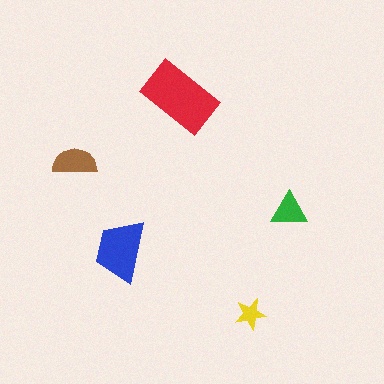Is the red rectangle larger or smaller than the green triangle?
Larger.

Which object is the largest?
The red rectangle.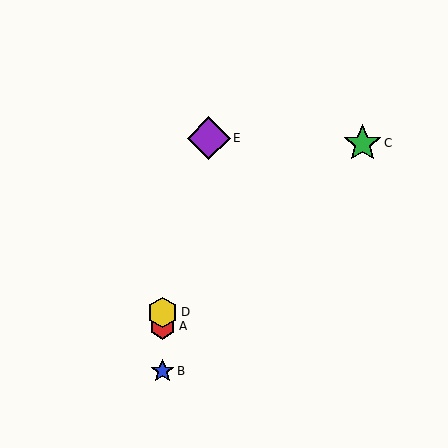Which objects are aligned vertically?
Objects A, B, D are aligned vertically.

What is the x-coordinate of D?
Object D is at x≈163.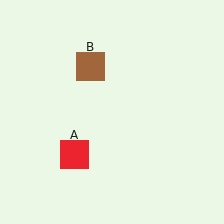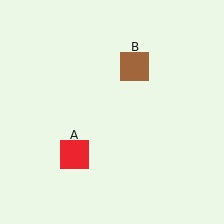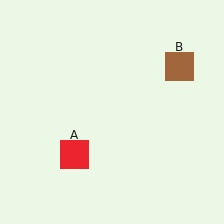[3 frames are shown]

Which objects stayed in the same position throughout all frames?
Red square (object A) remained stationary.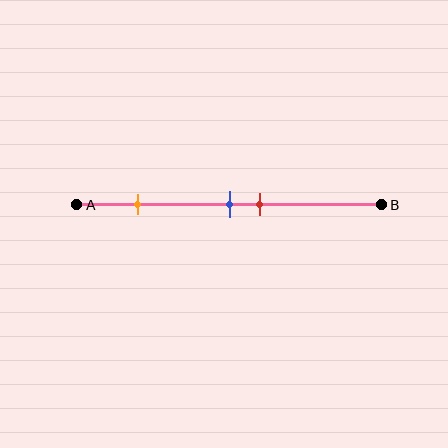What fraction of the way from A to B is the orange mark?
The orange mark is approximately 20% (0.2) of the way from A to B.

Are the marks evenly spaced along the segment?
No, the marks are not evenly spaced.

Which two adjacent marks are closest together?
The blue and red marks are the closest adjacent pair.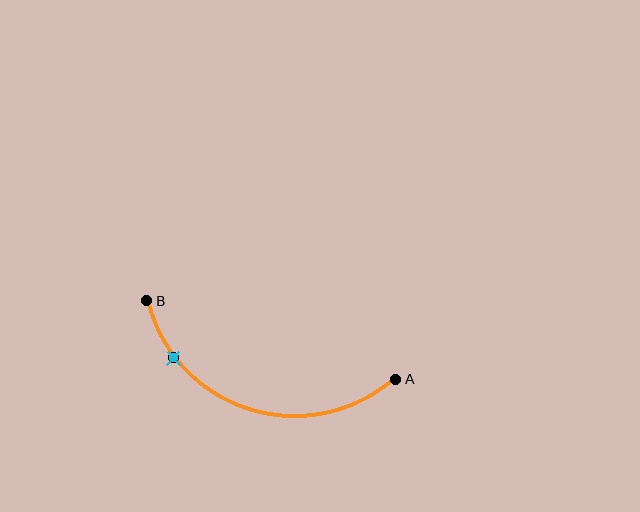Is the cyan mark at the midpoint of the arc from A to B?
No. The cyan mark lies on the arc but is closer to endpoint B. The arc midpoint would be at the point on the curve equidistant along the arc from both A and B.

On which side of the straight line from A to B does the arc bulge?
The arc bulges below the straight line connecting A and B.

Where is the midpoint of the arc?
The arc midpoint is the point on the curve farthest from the straight line joining A and B. It sits below that line.